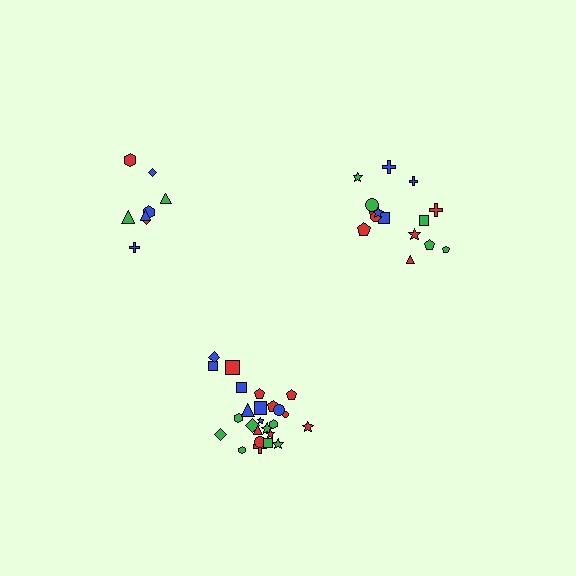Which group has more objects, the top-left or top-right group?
The top-right group.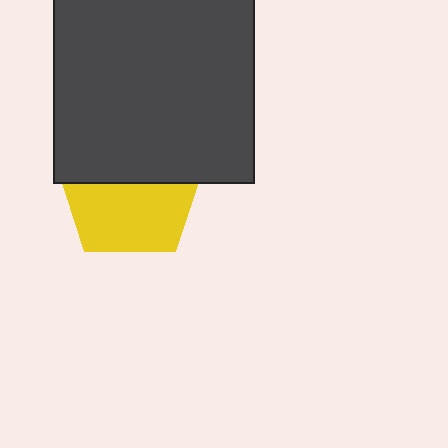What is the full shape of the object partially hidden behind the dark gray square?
The partially hidden object is a yellow pentagon.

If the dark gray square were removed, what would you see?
You would see the complete yellow pentagon.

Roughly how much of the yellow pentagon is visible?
About half of it is visible (roughly 54%).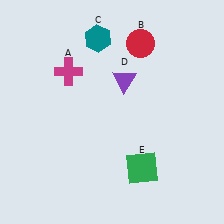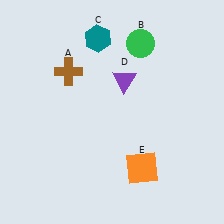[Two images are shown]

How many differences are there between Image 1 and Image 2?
There are 3 differences between the two images.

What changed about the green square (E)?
In Image 1, E is green. In Image 2, it changed to orange.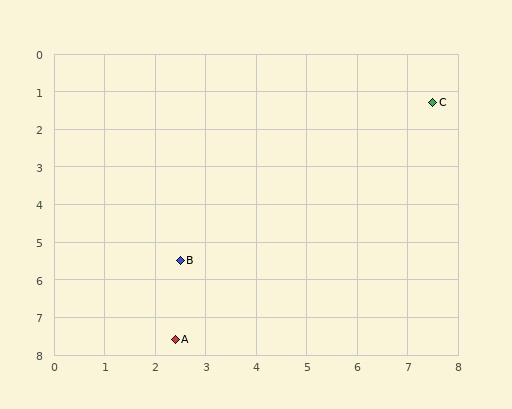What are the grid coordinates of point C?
Point C is at approximately (7.5, 1.3).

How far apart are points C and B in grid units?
Points C and B are about 6.5 grid units apart.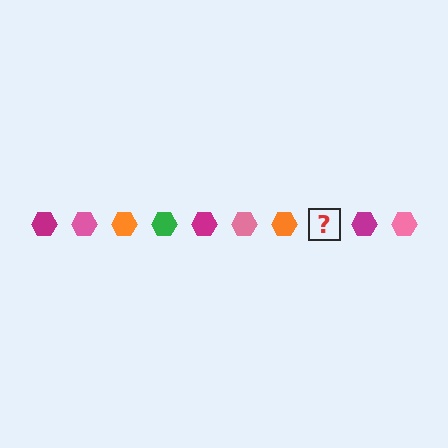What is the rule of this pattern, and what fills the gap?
The rule is that the pattern cycles through magenta, pink, orange, green hexagons. The gap should be filled with a green hexagon.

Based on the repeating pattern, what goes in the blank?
The blank should be a green hexagon.